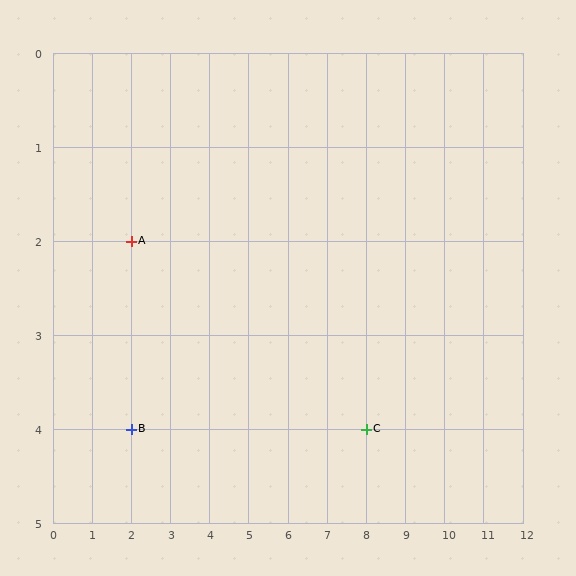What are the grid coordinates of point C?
Point C is at grid coordinates (8, 4).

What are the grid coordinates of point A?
Point A is at grid coordinates (2, 2).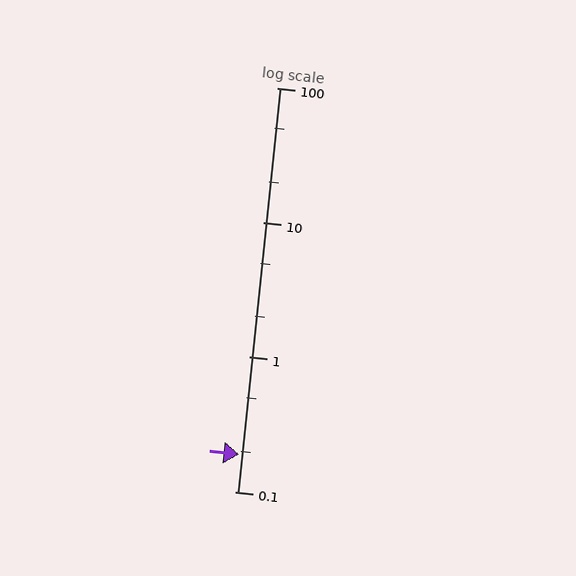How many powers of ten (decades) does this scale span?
The scale spans 3 decades, from 0.1 to 100.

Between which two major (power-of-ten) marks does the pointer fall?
The pointer is between 0.1 and 1.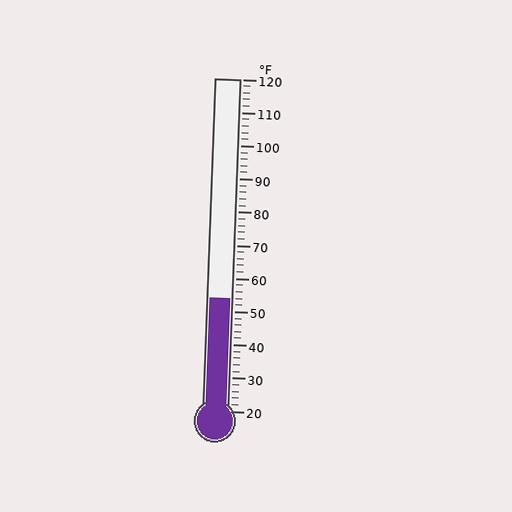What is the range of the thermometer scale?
The thermometer scale ranges from 20°F to 120°F.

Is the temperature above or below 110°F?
The temperature is below 110°F.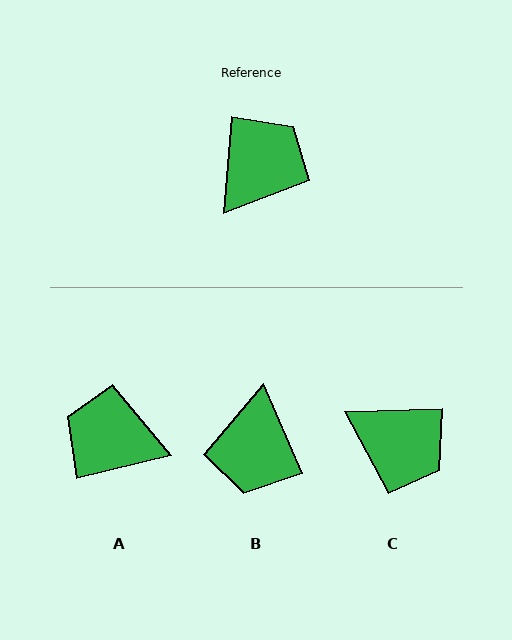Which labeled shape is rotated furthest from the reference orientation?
B, about 152 degrees away.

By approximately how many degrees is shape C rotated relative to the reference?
Approximately 83 degrees clockwise.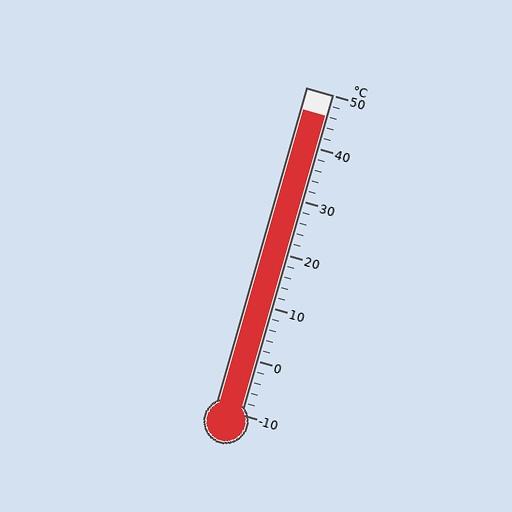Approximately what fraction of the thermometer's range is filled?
The thermometer is filled to approximately 95% of its range.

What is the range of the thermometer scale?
The thermometer scale ranges from -10°C to 50°C.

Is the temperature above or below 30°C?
The temperature is above 30°C.